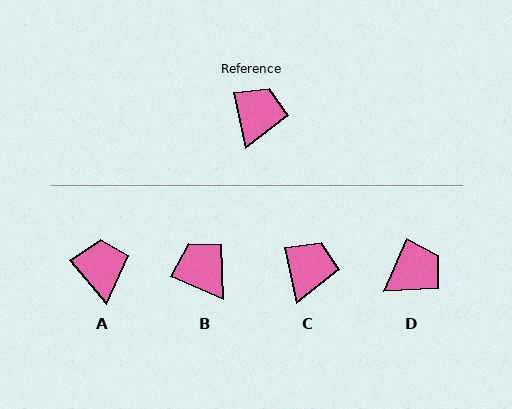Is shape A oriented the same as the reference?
No, it is off by about 27 degrees.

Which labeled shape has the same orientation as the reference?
C.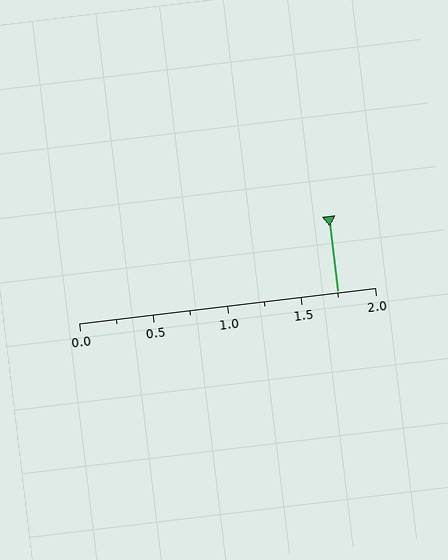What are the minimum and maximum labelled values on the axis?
The axis runs from 0.0 to 2.0.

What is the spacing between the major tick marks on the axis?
The major ticks are spaced 0.5 apart.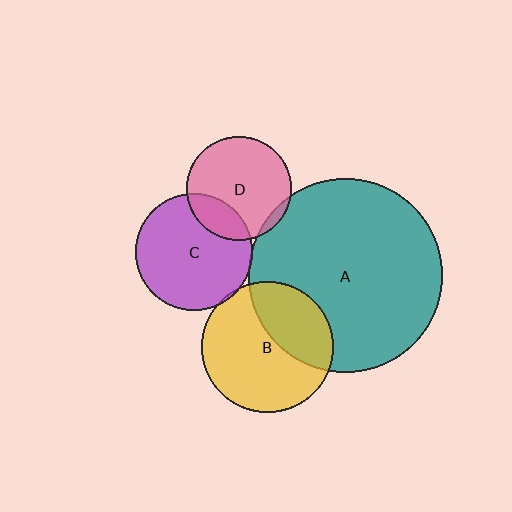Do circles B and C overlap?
Yes.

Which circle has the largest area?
Circle A (teal).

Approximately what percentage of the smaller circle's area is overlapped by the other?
Approximately 5%.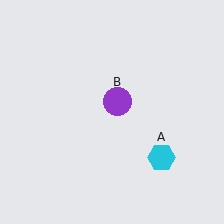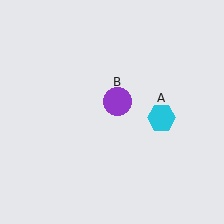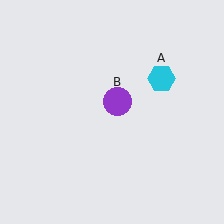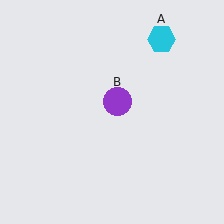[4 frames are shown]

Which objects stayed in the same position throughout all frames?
Purple circle (object B) remained stationary.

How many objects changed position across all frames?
1 object changed position: cyan hexagon (object A).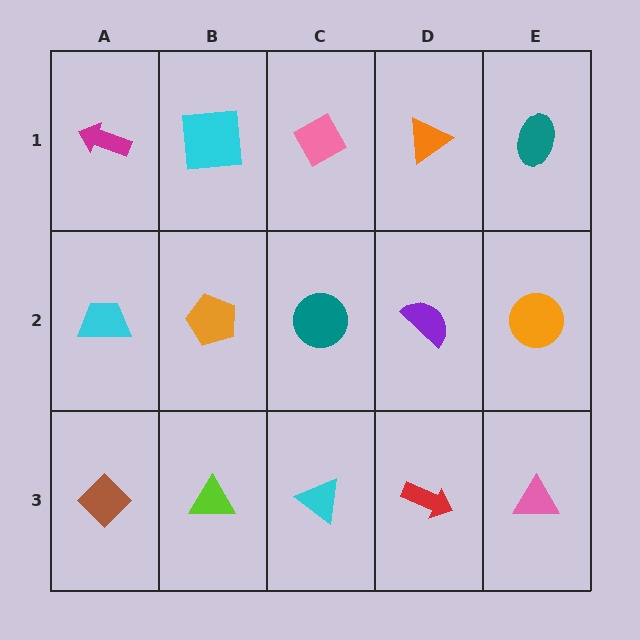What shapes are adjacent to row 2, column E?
A teal ellipse (row 1, column E), a pink triangle (row 3, column E), a purple semicircle (row 2, column D).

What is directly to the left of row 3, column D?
A cyan triangle.